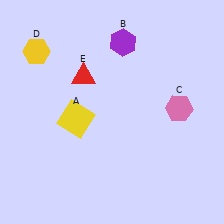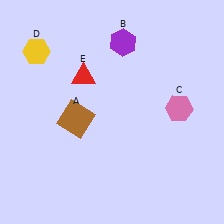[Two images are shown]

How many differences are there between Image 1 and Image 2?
There is 1 difference between the two images.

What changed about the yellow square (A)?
In Image 1, A is yellow. In Image 2, it changed to brown.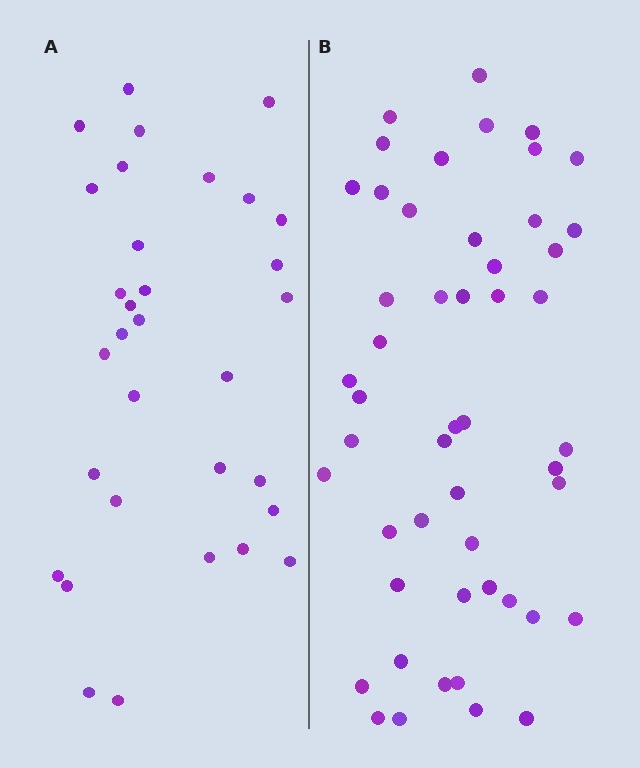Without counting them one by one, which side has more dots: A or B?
Region B (the right region) has more dots.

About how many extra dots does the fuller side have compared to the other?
Region B has approximately 20 more dots than region A.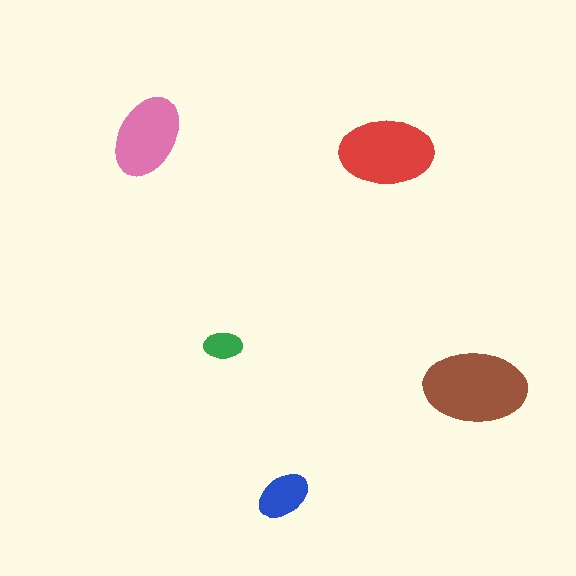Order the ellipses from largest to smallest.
the brown one, the red one, the pink one, the blue one, the green one.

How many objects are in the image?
There are 5 objects in the image.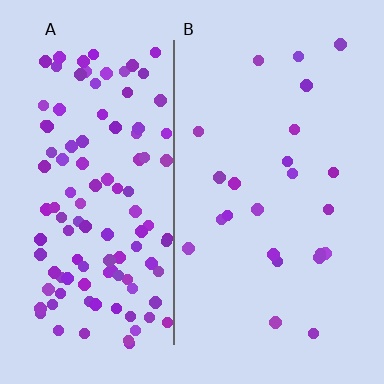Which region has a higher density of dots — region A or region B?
A (the left).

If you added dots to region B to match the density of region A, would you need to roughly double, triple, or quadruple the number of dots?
Approximately quadruple.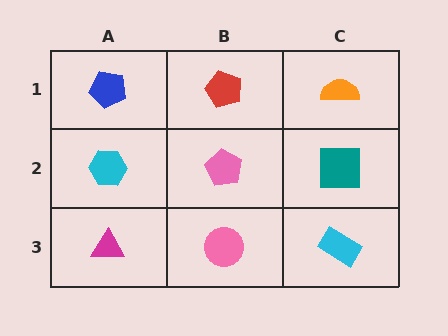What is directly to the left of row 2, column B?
A cyan hexagon.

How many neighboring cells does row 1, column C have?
2.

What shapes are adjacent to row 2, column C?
An orange semicircle (row 1, column C), a cyan rectangle (row 3, column C), a pink pentagon (row 2, column B).